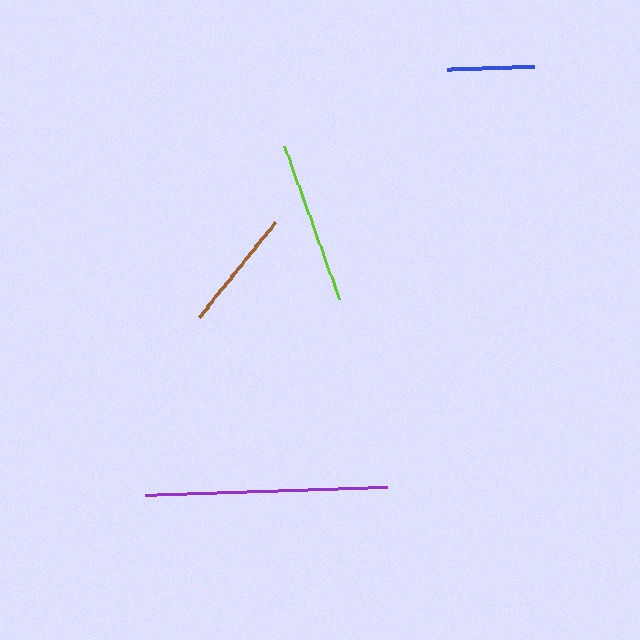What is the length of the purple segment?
The purple segment is approximately 242 pixels long.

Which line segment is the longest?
The purple line is the longest at approximately 242 pixels.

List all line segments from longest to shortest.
From longest to shortest: purple, lime, brown, blue.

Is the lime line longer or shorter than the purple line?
The purple line is longer than the lime line.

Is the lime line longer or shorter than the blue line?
The lime line is longer than the blue line.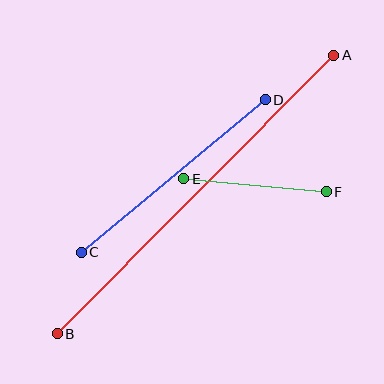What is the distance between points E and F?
The distance is approximately 144 pixels.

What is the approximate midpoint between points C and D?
The midpoint is at approximately (173, 176) pixels.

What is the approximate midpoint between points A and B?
The midpoint is at approximately (195, 194) pixels.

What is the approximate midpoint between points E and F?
The midpoint is at approximately (255, 185) pixels.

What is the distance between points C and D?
The distance is approximately 239 pixels.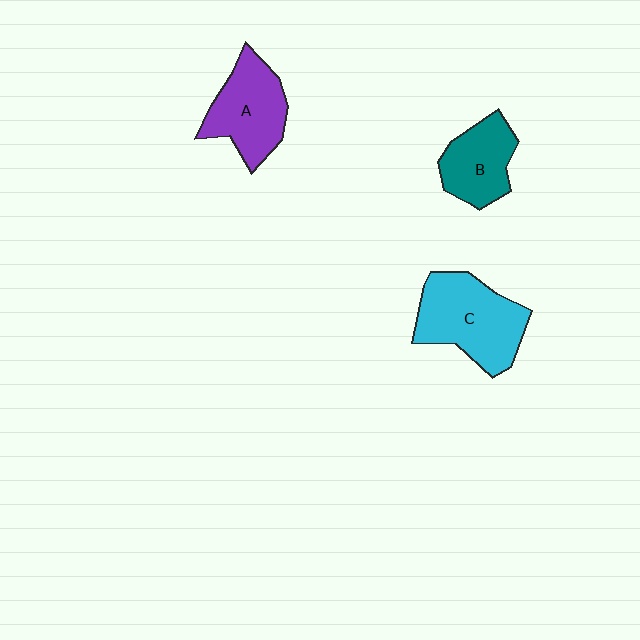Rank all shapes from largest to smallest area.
From largest to smallest: C (cyan), A (purple), B (teal).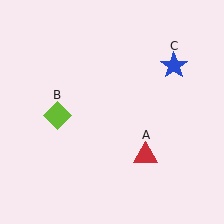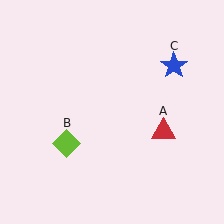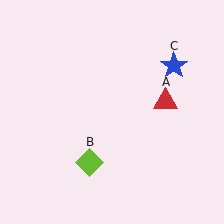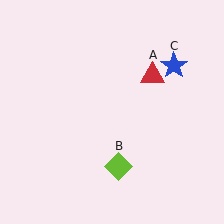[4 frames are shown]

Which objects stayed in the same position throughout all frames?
Blue star (object C) remained stationary.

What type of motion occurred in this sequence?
The red triangle (object A), lime diamond (object B) rotated counterclockwise around the center of the scene.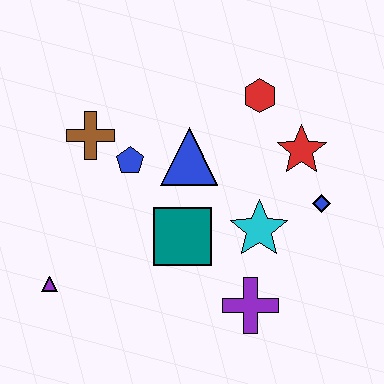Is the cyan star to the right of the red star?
No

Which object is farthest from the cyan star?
The purple triangle is farthest from the cyan star.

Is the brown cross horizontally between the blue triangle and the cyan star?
No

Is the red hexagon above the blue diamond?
Yes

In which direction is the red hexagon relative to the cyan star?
The red hexagon is above the cyan star.